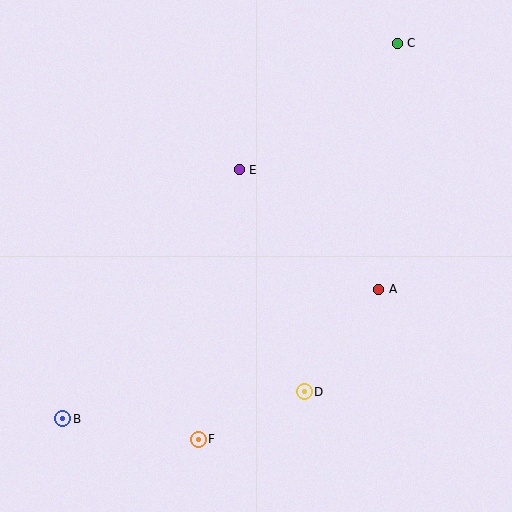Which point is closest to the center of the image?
Point E at (239, 170) is closest to the center.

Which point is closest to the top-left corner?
Point E is closest to the top-left corner.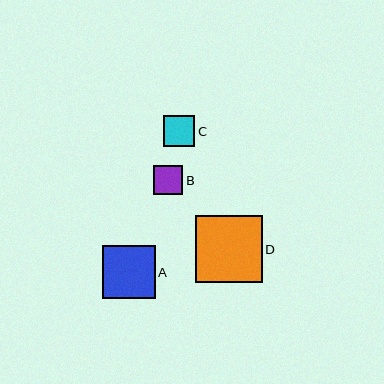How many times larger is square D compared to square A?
Square D is approximately 1.3 times the size of square A.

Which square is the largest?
Square D is the largest with a size of approximately 67 pixels.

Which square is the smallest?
Square B is the smallest with a size of approximately 29 pixels.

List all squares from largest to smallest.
From largest to smallest: D, A, C, B.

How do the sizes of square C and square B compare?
Square C and square B are approximately the same size.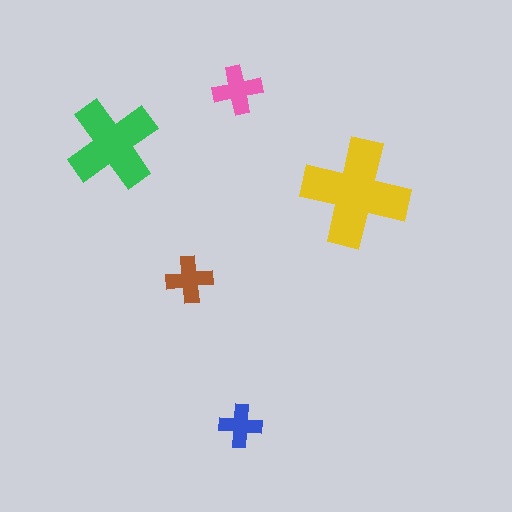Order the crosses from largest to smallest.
the yellow one, the green one, the pink one, the brown one, the blue one.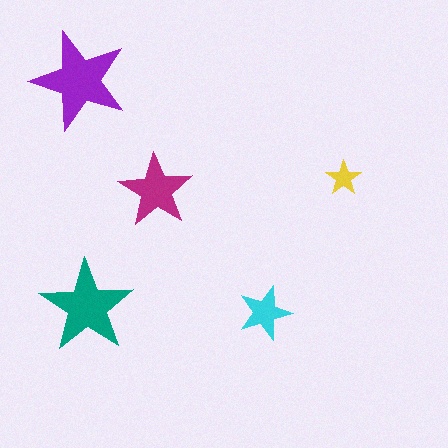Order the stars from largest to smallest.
the purple one, the teal one, the magenta one, the cyan one, the yellow one.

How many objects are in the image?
There are 5 objects in the image.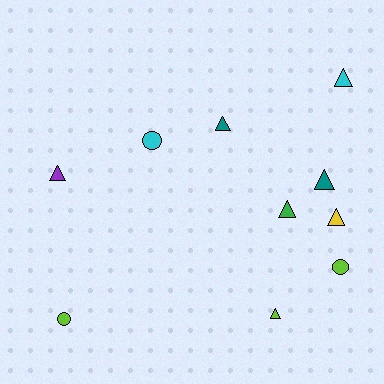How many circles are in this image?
There are 3 circles.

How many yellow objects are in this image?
There is 1 yellow object.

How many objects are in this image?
There are 10 objects.